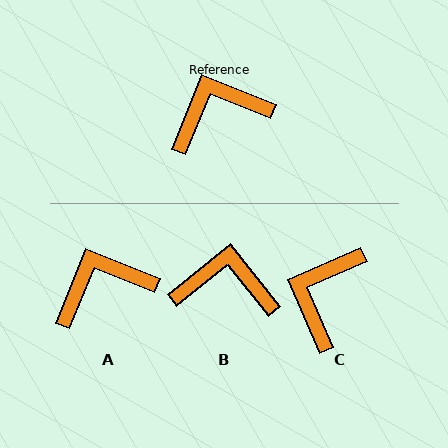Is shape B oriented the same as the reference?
No, it is off by about 29 degrees.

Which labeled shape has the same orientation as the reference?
A.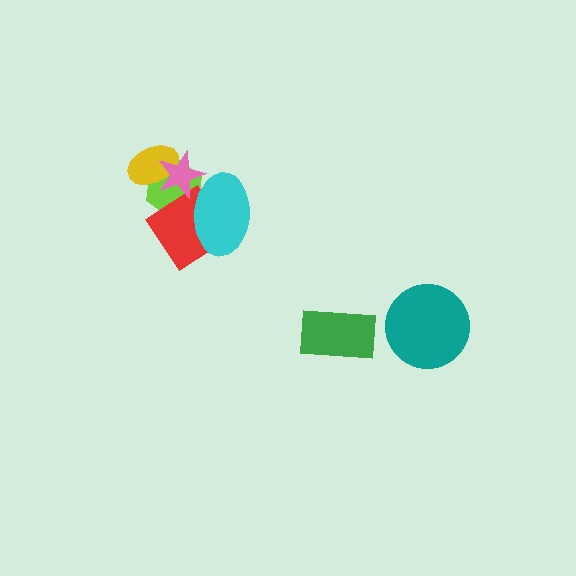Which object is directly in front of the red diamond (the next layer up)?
The cyan ellipse is directly in front of the red diamond.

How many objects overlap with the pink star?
4 objects overlap with the pink star.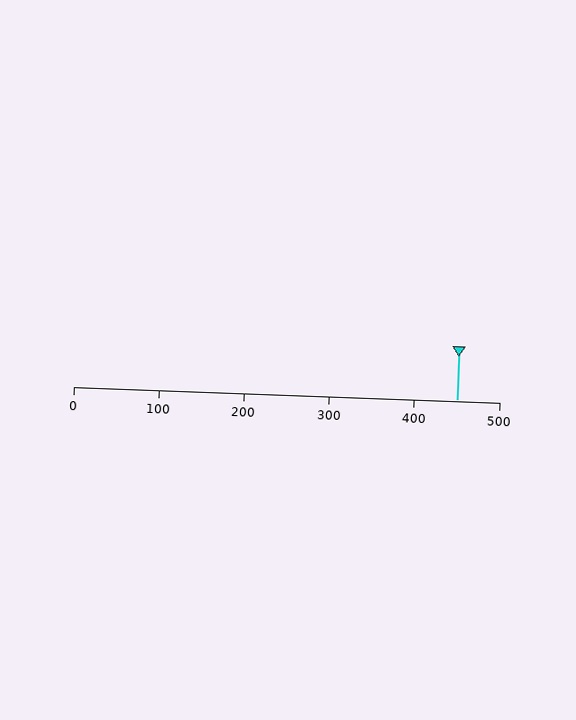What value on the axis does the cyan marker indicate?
The marker indicates approximately 450.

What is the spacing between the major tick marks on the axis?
The major ticks are spaced 100 apart.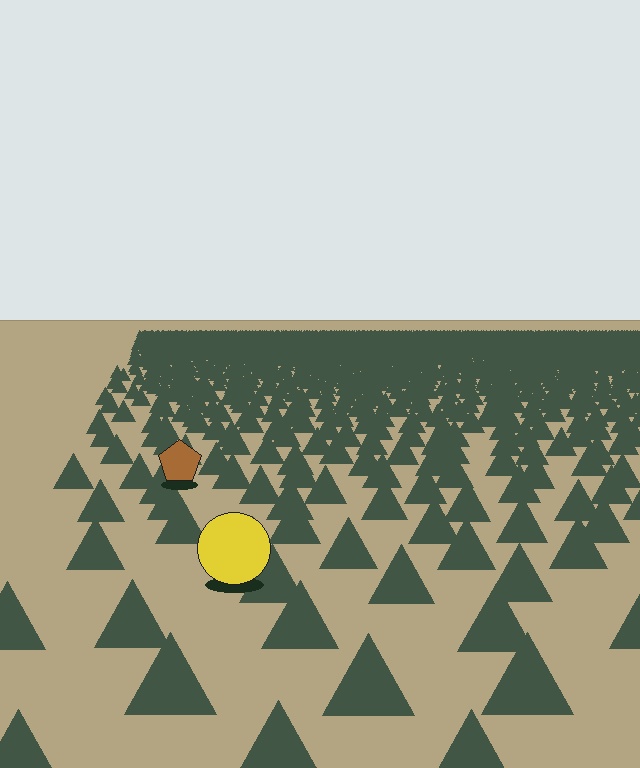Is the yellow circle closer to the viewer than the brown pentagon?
Yes. The yellow circle is closer — you can tell from the texture gradient: the ground texture is coarser near it.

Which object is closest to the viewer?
The yellow circle is closest. The texture marks near it are larger and more spread out.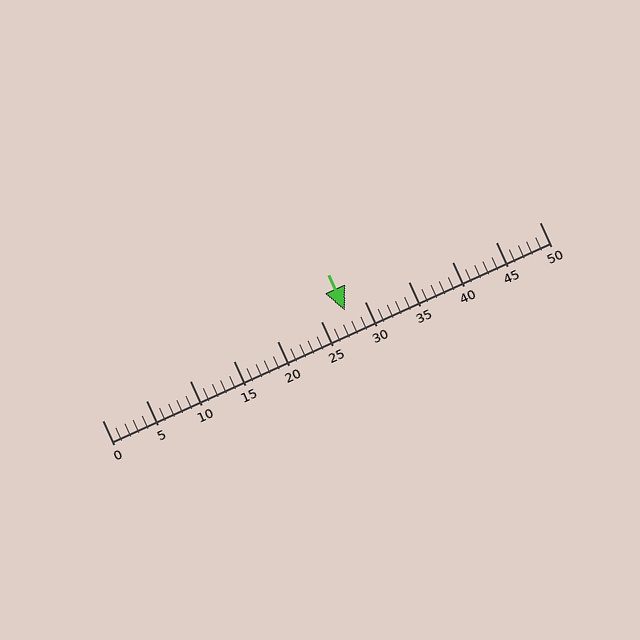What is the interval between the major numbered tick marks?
The major tick marks are spaced 5 units apart.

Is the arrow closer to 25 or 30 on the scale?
The arrow is closer to 30.